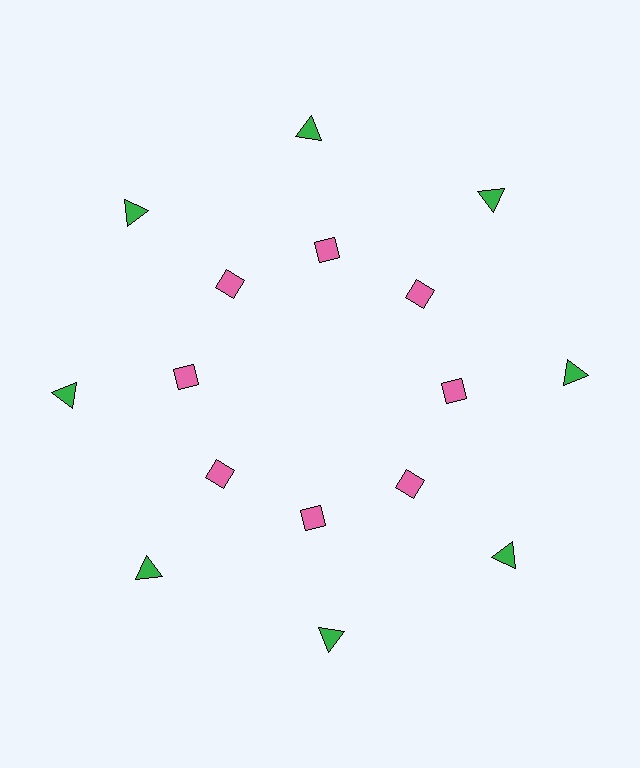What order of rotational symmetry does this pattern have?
This pattern has 8-fold rotational symmetry.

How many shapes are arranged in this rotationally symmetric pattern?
There are 16 shapes, arranged in 8 groups of 2.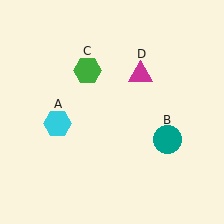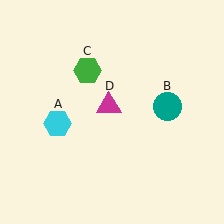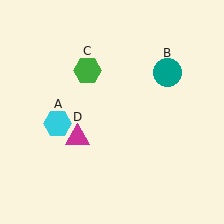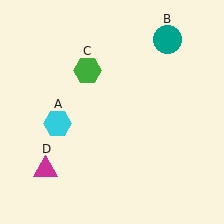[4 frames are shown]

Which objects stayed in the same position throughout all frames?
Cyan hexagon (object A) and green hexagon (object C) remained stationary.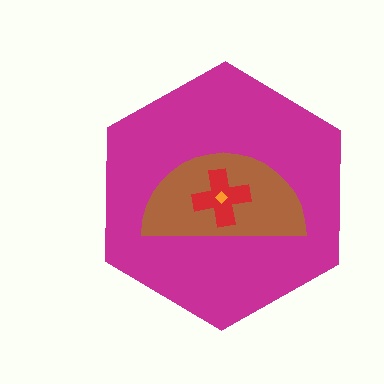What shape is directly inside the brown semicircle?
The red cross.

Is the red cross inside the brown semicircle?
Yes.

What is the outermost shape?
The magenta hexagon.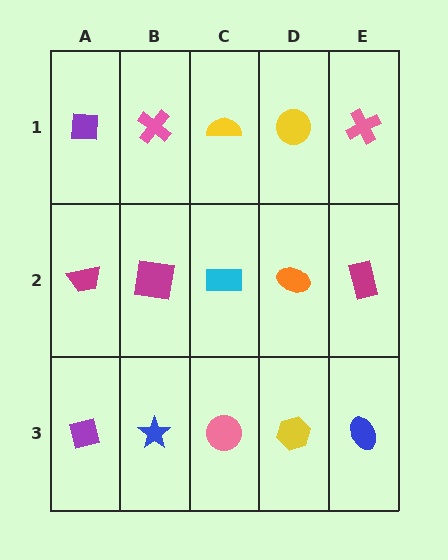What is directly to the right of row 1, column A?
A pink cross.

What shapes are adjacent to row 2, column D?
A yellow circle (row 1, column D), a yellow hexagon (row 3, column D), a cyan rectangle (row 2, column C), a magenta rectangle (row 2, column E).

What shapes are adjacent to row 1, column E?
A magenta rectangle (row 2, column E), a yellow circle (row 1, column D).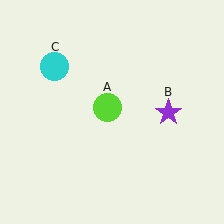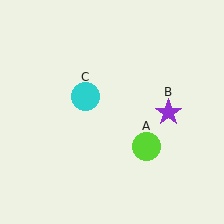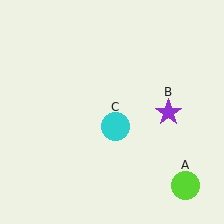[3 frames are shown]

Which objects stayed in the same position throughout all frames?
Purple star (object B) remained stationary.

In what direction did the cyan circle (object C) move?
The cyan circle (object C) moved down and to the right.